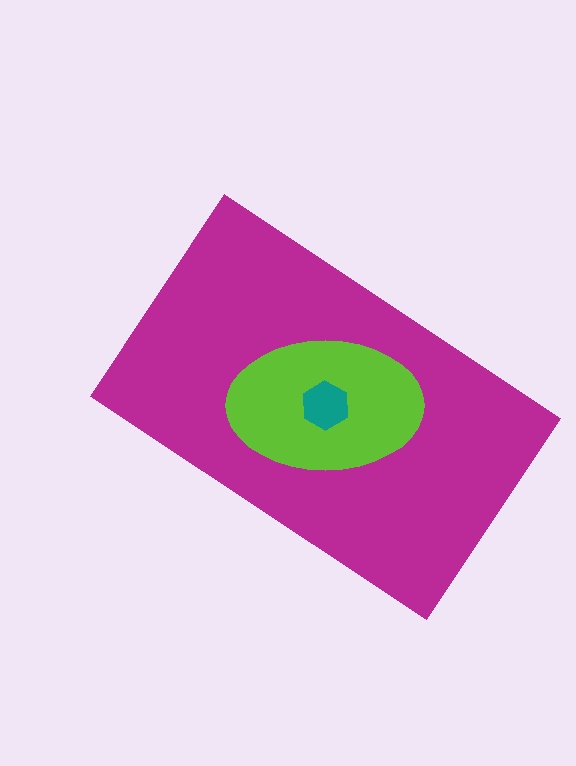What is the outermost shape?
The magenta rectangle.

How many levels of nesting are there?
3.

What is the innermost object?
The teal hexagon.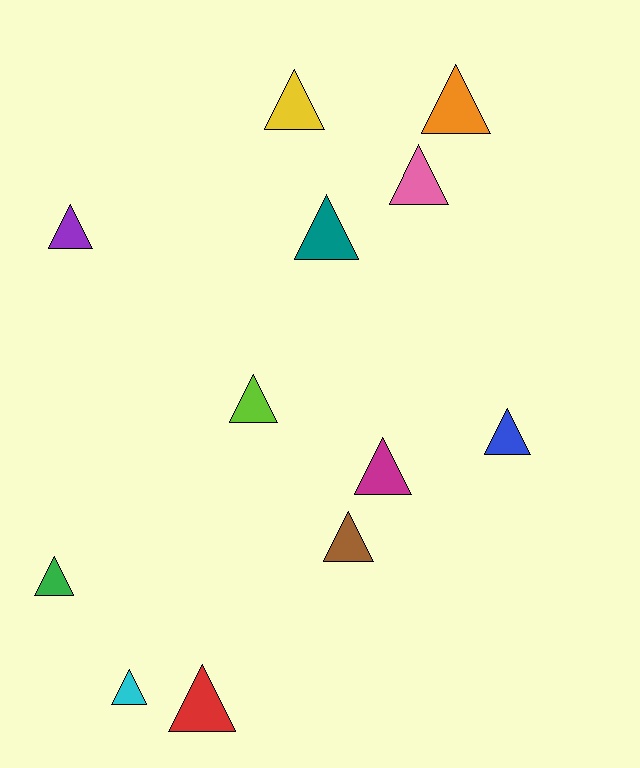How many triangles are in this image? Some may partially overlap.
There are 12 triangles.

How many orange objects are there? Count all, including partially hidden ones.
There is 1 orange object.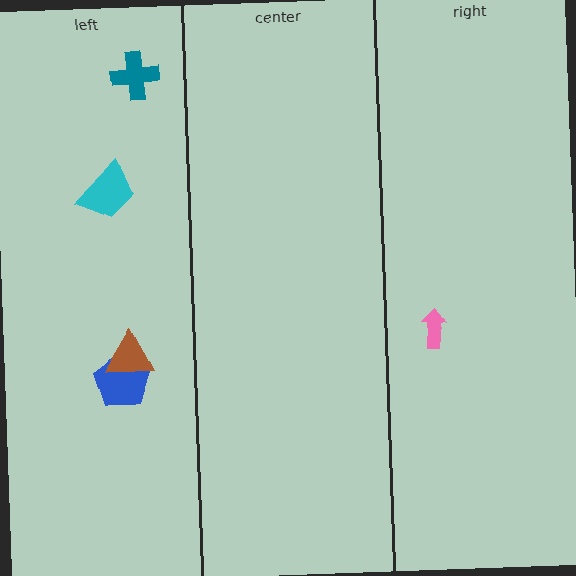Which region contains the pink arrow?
The right region.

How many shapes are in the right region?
1.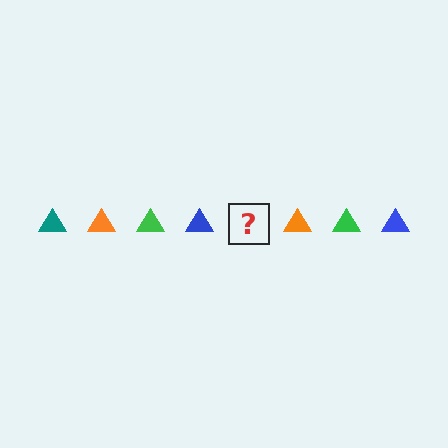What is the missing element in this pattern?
The missing element is a teal triangle.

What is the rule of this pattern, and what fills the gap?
The rule is that the pattern cycles through teal, orange, green, blue triangles. The gap should be filled with a teal triangle.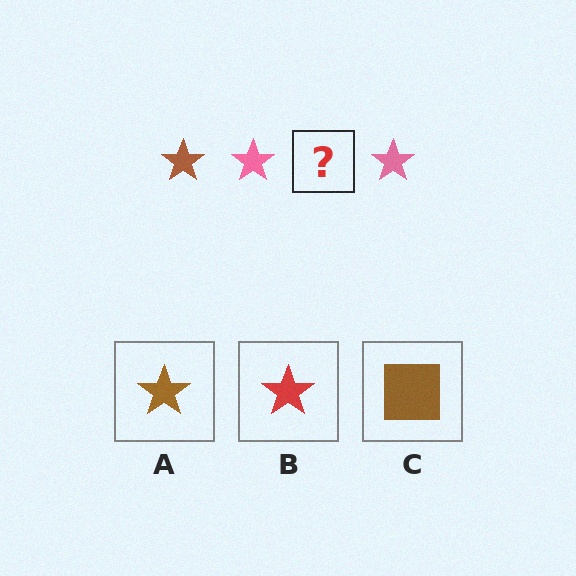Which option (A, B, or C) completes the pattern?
A.